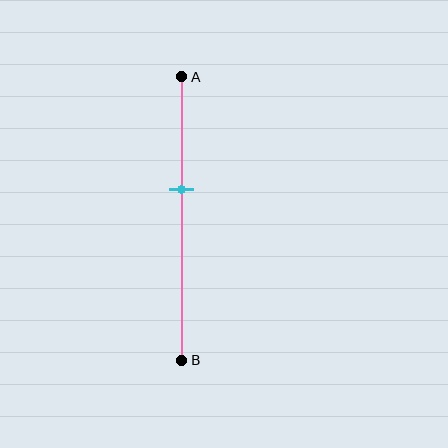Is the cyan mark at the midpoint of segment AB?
No, the mark is at about 40% from A, not at the 50% midpoint.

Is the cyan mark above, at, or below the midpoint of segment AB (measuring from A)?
The cyan mark is above the midpoint of segment AB.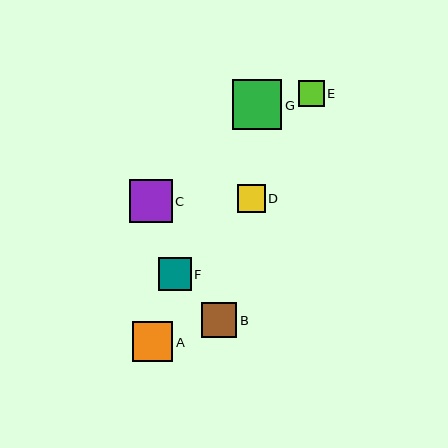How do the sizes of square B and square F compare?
Square B and square F are approximately the same size.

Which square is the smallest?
Square E is the smallest with a size of approximately 26 pixels.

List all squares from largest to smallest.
From largest to smallest: G, C, A, B, F, D, E.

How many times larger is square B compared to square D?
Square B is approximately 1.3 times the size of square D.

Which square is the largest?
Square G is the largest with a size of approximately 50 pixels.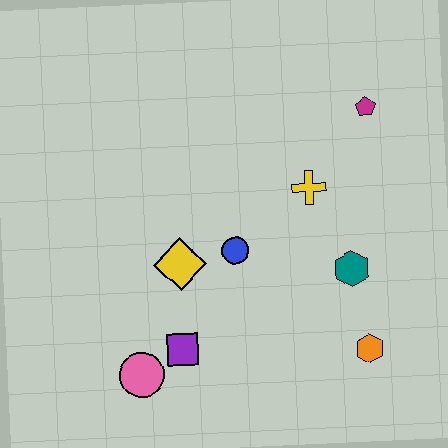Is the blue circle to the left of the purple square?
No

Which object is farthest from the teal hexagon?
The pink circle is farthest from the teal hexagon.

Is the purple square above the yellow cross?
No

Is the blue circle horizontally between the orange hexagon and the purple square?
Yes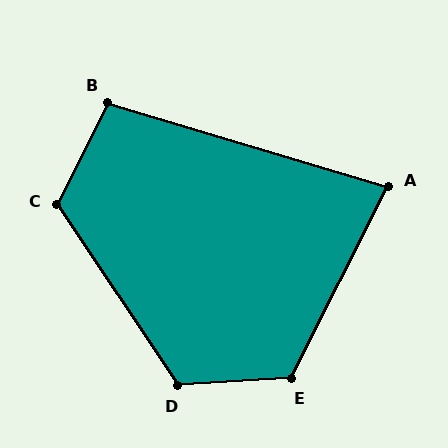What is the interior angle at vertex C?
Approximately 120 degrees (obtuse).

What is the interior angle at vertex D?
Approximately 120 degrees (obtuse).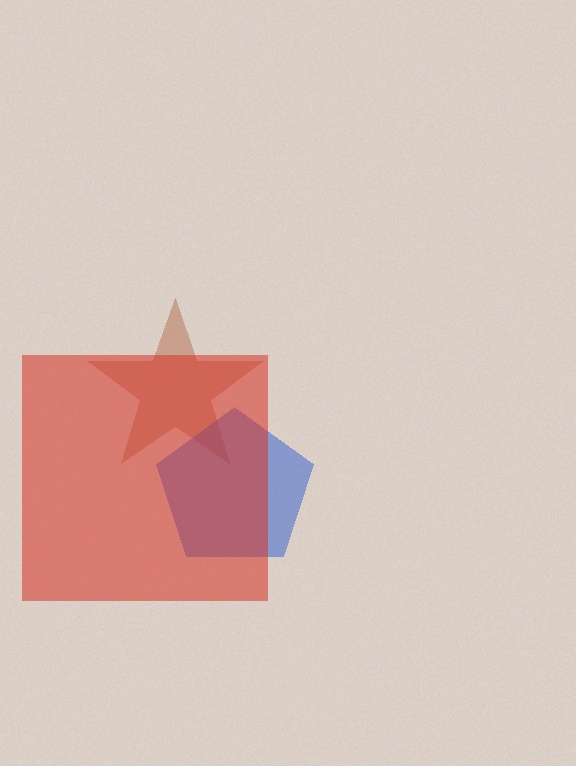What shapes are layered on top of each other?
The layered shapes are: a brown star, a blue pentagon, a red square.